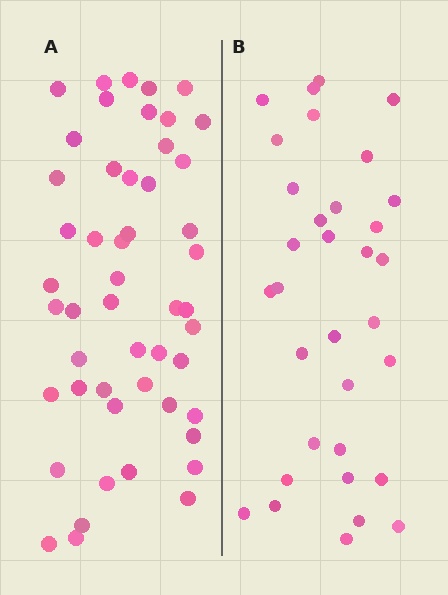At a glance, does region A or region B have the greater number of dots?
Region A (the left region) has more dots.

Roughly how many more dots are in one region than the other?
Region A has approximately 15 more dots than region B.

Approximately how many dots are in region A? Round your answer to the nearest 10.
About 50 dots.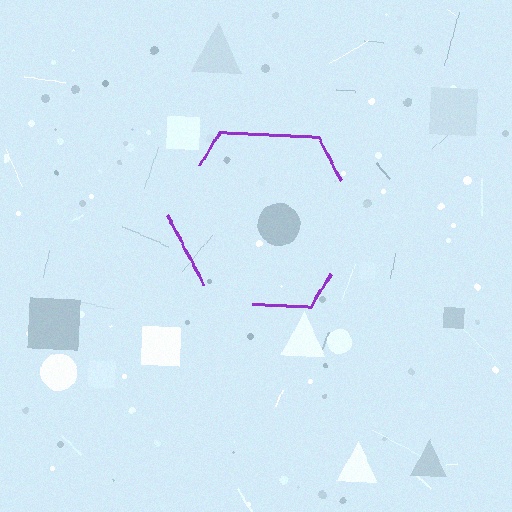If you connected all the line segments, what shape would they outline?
They would outline a hexagon.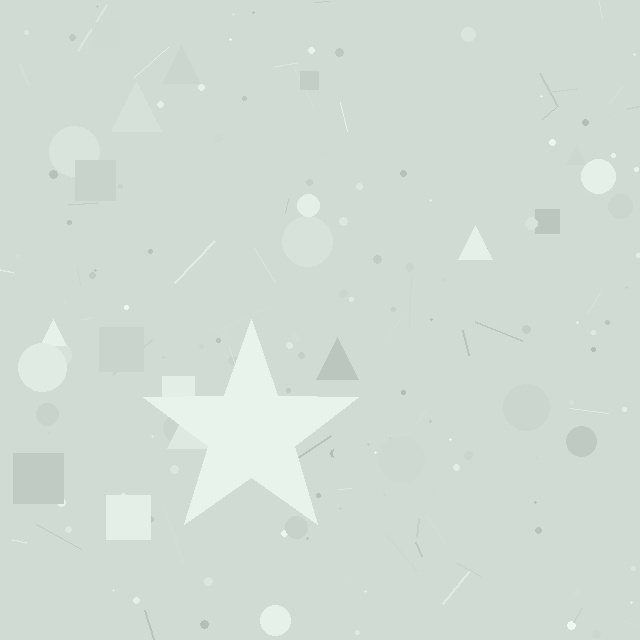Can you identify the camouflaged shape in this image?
The camouflaged shape is a star.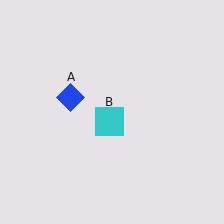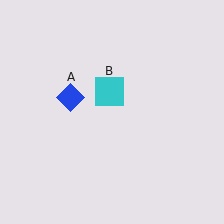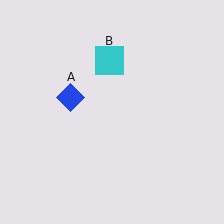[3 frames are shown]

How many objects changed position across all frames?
1 object changed position: cyan square (object B).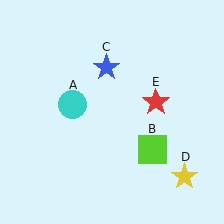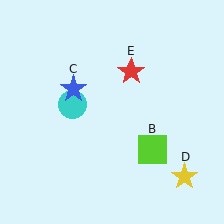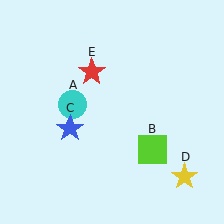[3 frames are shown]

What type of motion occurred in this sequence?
The blue star (object C), red star (object E) rotated counterclockwise around the center of the scene.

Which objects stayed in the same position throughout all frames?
Cyan circle (object A) and lime square (object B) and yellow star (object D) remained stationary.